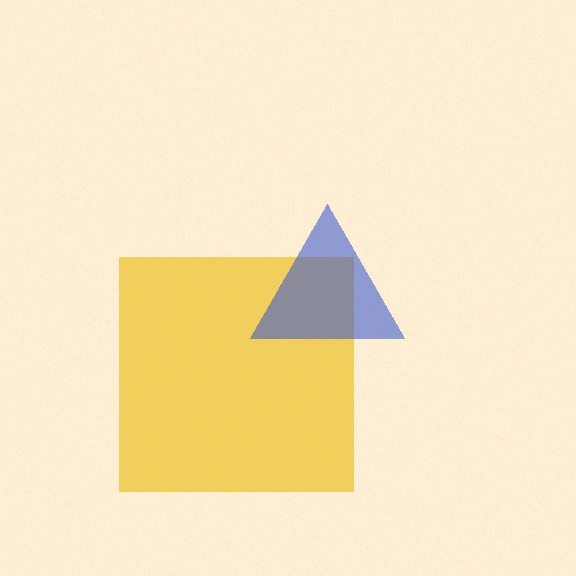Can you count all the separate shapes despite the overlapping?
Yes, there are 2 separate shapes.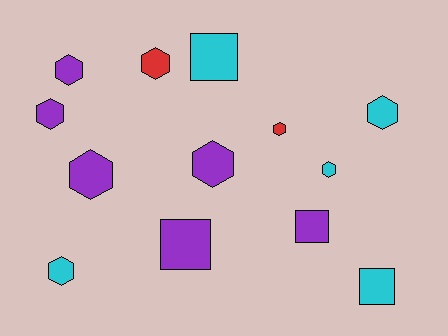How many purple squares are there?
There are 2 purple squares.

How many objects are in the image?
There are 13 objects.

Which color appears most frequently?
Purple, with 6 objects.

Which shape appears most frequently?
Hexagon, with 9 objects.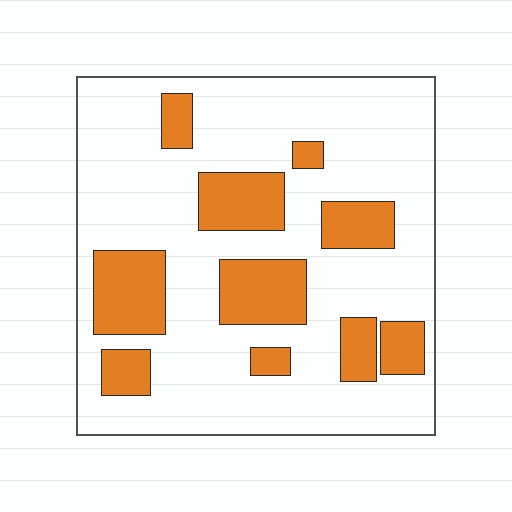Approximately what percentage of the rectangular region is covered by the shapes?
Approximately 25%.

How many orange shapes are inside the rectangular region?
10.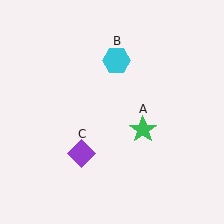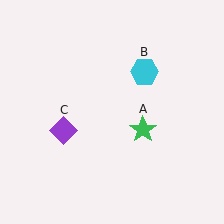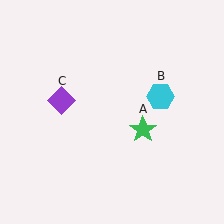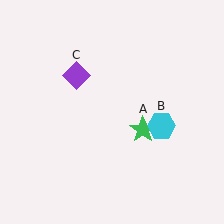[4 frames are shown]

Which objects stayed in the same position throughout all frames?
Green star (object A) remained stationary.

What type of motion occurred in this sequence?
The cyan hexagon (object B), purple diamond (object C) rotated clockwise around the center of the scene.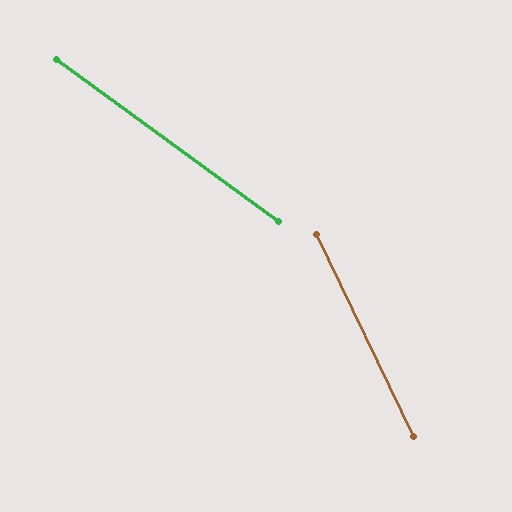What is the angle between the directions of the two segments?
Approximately 28 degrees.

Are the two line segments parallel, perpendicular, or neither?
Neither parallel nor perpendicular — they differ by about 28°.